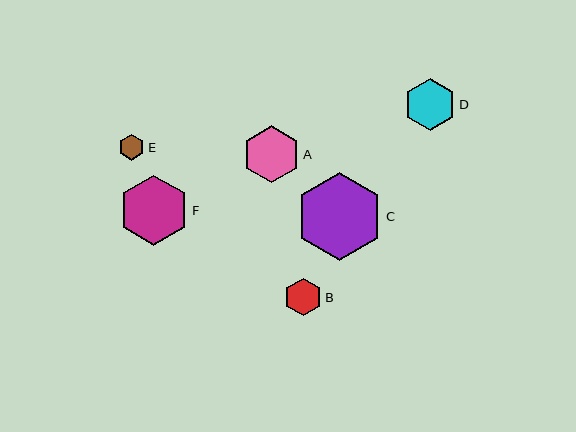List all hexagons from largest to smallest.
From largest to smallest: C, F, A, D, B, E.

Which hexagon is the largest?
Hexagon C is the largest with a size of approximately 88 pixels.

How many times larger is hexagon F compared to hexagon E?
Hexagon F is approximately 2.7 times the size of hexagon E.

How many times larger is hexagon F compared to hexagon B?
Hexagon F is approximately 1.9 times the size of hexagon B.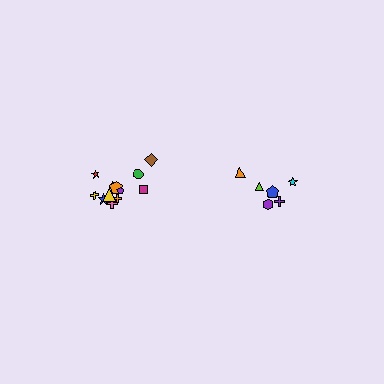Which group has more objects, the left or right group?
The left group.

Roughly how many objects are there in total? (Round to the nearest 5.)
Roughly 20 objects in total.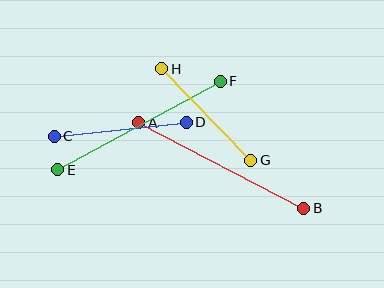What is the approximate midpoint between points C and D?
The midpoint is at approximately (120, 129) pixels.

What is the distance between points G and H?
The distance is approximately 127 pixels.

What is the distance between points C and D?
The distance is approximately 133 pixels.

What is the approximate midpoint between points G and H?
The midpoint is at approximately (206, 115) pixels.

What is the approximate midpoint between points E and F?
The midpoint is at approximately (139, 125) pixels.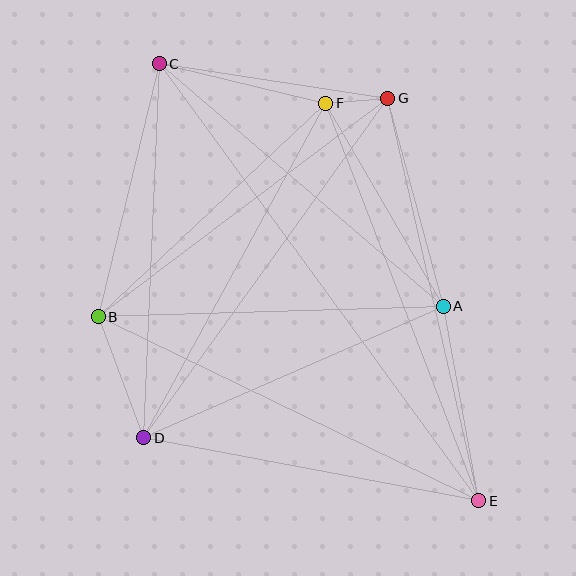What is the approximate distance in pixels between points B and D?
The distance between B and D is approximately 129 pixels.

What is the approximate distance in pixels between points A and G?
The distance between A and G is approximately 215 pixels.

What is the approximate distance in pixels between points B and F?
The distance between B and F is approximately 312 pixels.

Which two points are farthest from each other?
Points C and E are farthest from each other.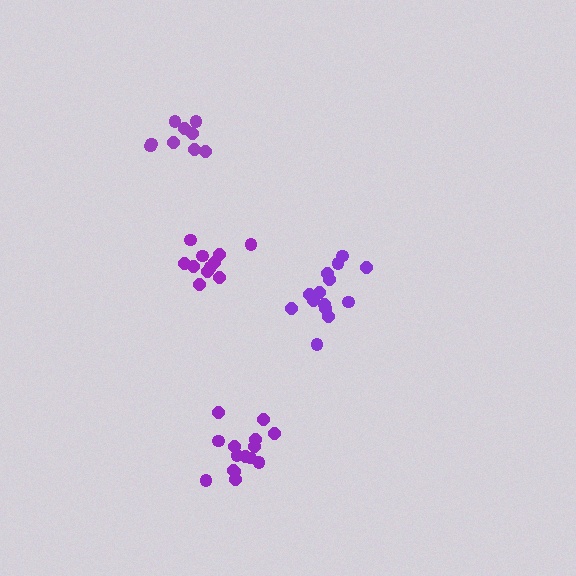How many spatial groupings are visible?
There are 4 spatial groupings.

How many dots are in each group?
Group 1: 15 dots, Group 2: 9 dots, Group 3: 11 dots, Group 4: 14 dots (49 total).